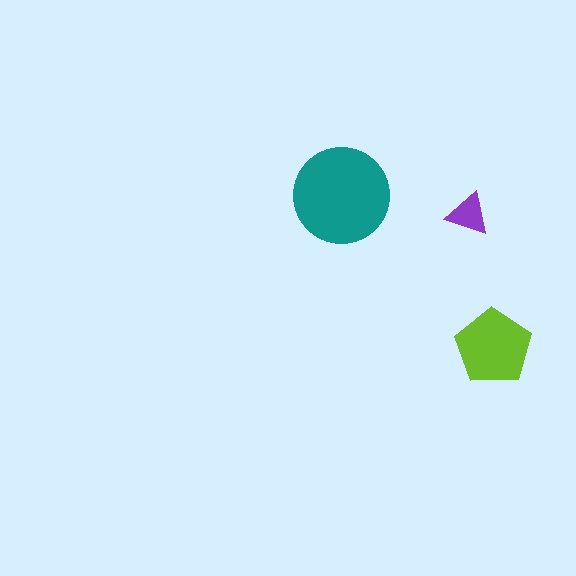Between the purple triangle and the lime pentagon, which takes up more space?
The lime pentagon.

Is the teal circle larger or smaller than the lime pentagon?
Larger.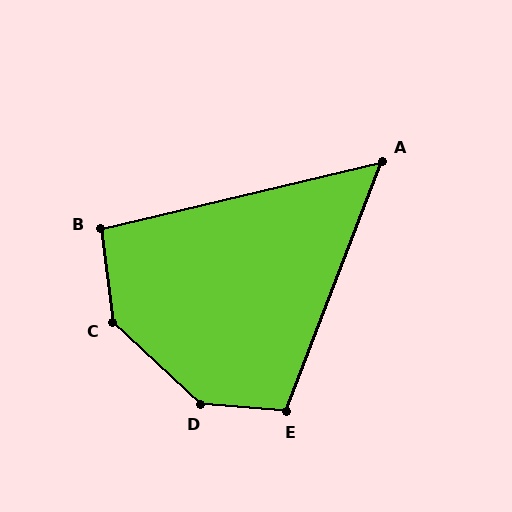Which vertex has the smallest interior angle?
A, at approximately 55 degrees.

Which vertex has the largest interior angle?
D, at approximately 142 degrees.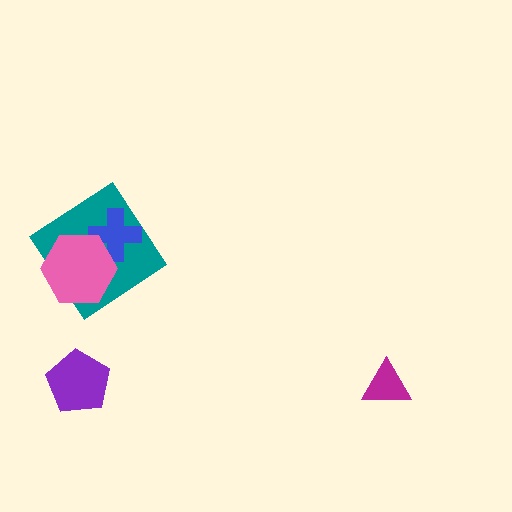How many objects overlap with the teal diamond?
2 objects overlap with the teal diamond.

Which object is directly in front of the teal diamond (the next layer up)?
The blue cross is directly in front of the teal diamond.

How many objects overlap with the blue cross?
2 objects overlap with the blue cross.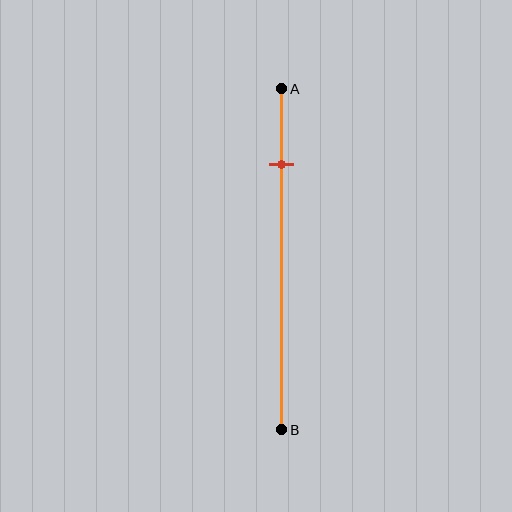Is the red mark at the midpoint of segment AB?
No, the mark is at about 20% from A, not at the 50% midpoint.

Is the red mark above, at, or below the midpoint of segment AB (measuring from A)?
The red mark is above the midpoint of segment AB.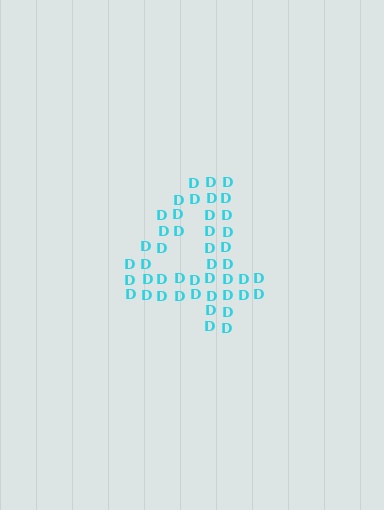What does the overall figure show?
The overall figure shows the digit 4.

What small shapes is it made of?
It is made of small letter D's.